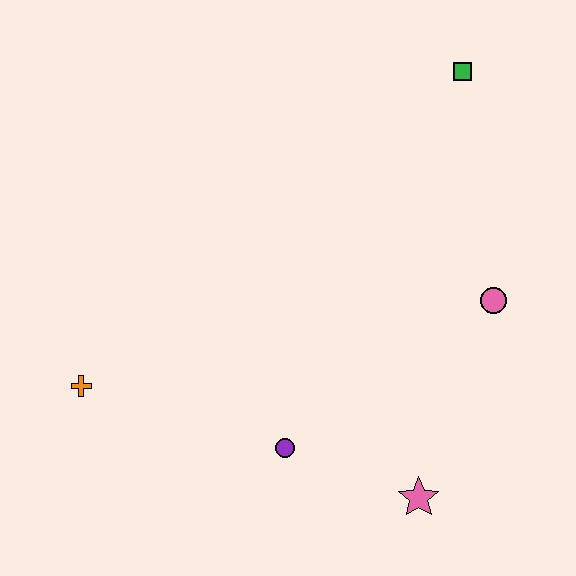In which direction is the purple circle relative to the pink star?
The purple circle is to the left of the pink star.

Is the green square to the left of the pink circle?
Yes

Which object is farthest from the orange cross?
The green square is farthest from the orange cross.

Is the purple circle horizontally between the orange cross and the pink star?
Yes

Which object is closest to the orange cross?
The purple circle is closest to the orange cross.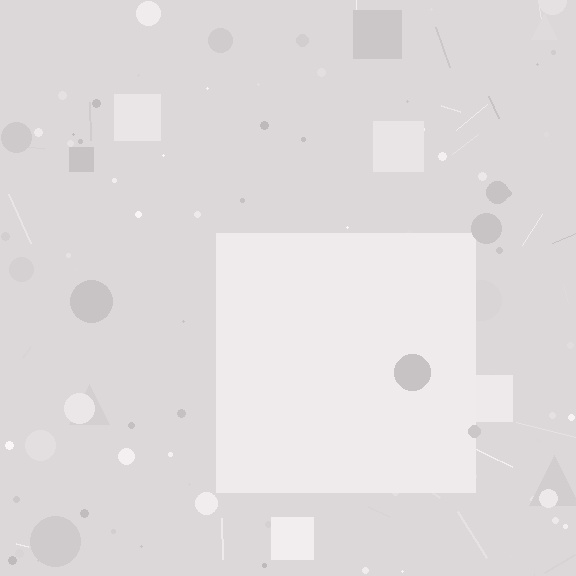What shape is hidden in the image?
A square is hidden in the image.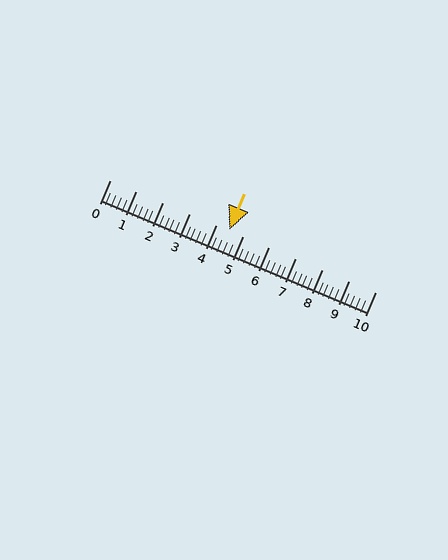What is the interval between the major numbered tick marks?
The major tick marks are spaced 1 units apart.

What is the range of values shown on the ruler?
The ruler shows values from 0 to 10.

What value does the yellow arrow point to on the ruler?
The yellow arrow points to approximately 4.5.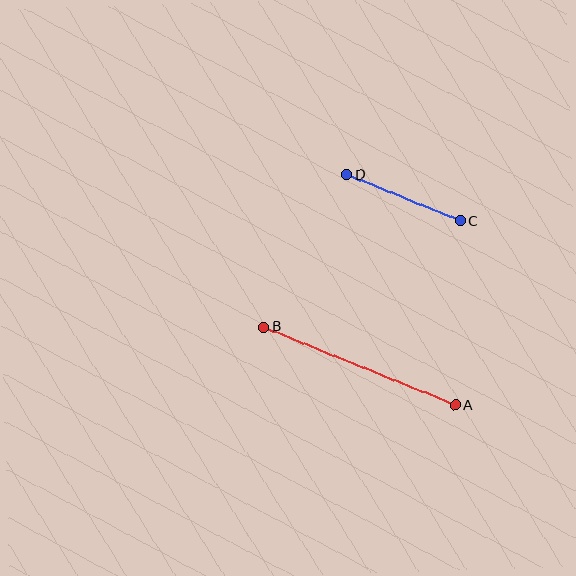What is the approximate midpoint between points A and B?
The midpoint is at approximately (360, 366) pixels.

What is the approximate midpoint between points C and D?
The midpoint is at approximately (404, 198) pixels.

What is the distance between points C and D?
The distance is approximately 122 pixels.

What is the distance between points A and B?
The distance is approximately 207 pixels.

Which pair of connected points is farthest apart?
Points A and B are farthest apart.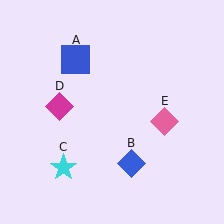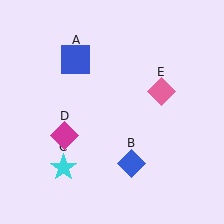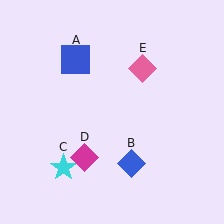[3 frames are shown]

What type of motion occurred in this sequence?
The magenta diamond (object D), pink diamond (object E) rotated counterclockwise around the center of the scene.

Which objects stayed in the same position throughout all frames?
Blue square (object A) and blue diamond (object B) and cyan star (object C) remained stationary.